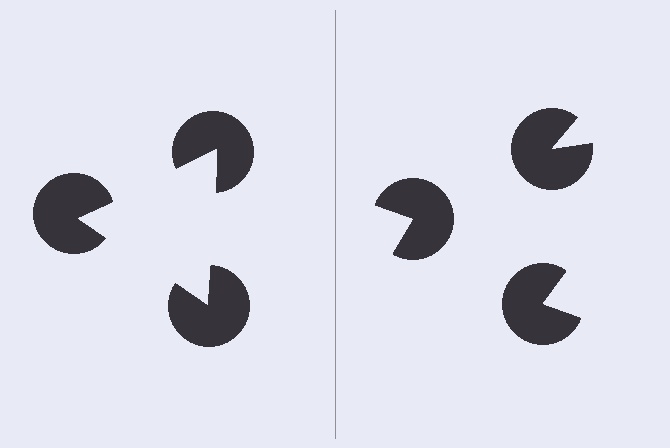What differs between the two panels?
The pac-man discs are positioned identically on both sides; only the wedge orientations differ. On the left they align to a triangle; on the right they are misaligned.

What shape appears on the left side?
An illusory triangle.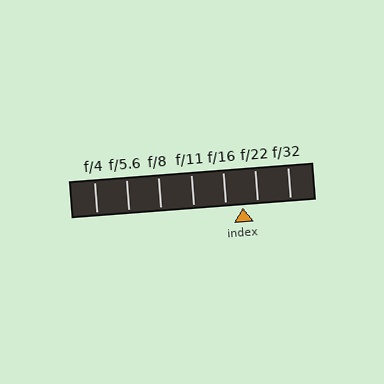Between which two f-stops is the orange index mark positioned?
The index mark is between f/16 and f/22.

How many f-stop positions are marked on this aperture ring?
There are 7 f-stop positions marked.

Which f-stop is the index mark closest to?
The index mark is closest to f/22.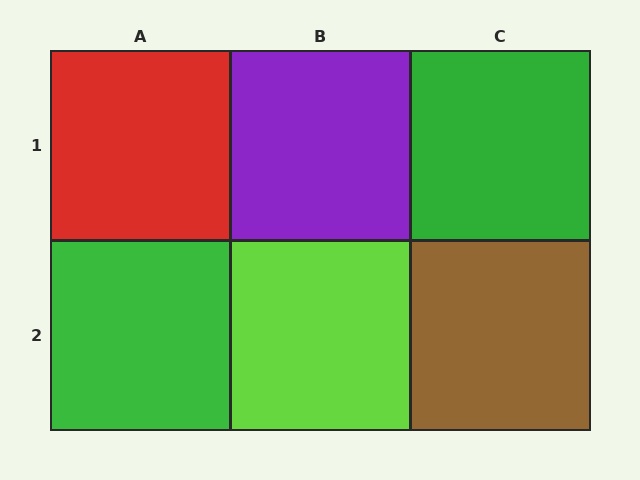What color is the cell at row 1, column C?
Green.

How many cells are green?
2 cells are green.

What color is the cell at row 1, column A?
Red.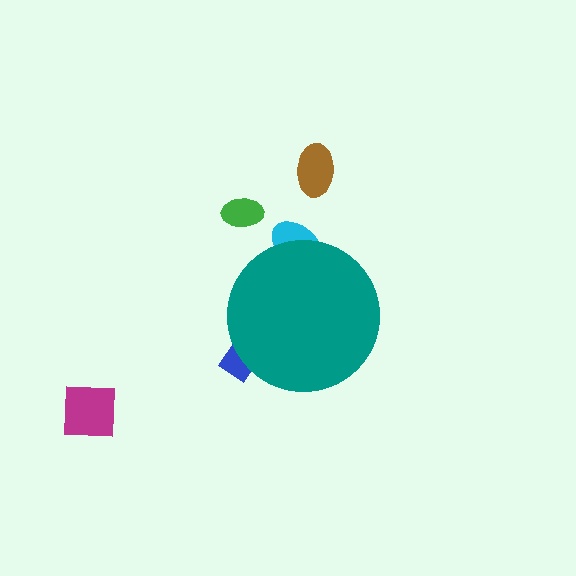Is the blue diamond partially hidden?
Yes, the blue diamond is partially hidden behind the teal circle.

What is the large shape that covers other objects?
A teal circle.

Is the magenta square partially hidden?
No, the magenta square is fully visible.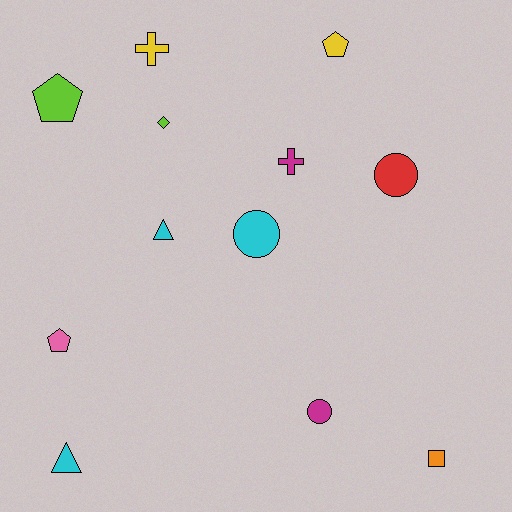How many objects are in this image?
There are 12 objects.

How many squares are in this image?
There is 1 square.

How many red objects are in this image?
There is 1 red object.